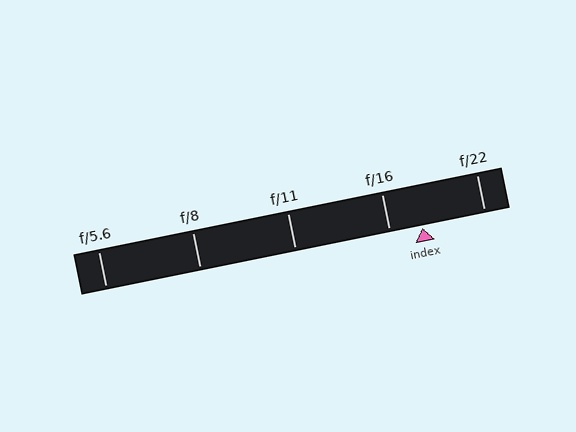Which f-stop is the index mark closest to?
The index mark is closest to f/16.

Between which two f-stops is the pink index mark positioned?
The index mark is between f/16 and f/22.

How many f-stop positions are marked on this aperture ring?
There are 5 f-stop positions marked.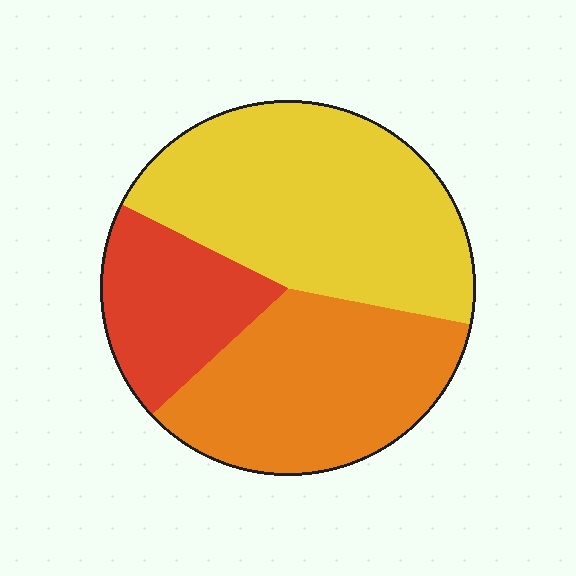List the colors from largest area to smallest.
From largest to smallest: yellow, orange, red.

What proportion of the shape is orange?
Orange takes up about one third (1/3) of the shape.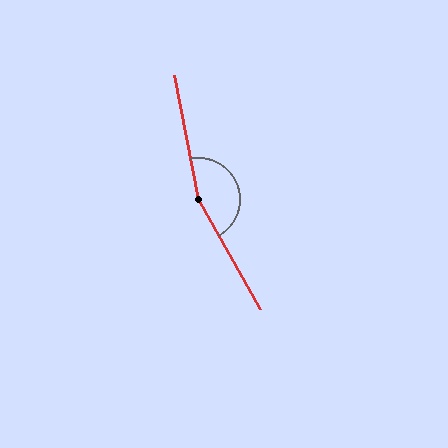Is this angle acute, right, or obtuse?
It is obtuse.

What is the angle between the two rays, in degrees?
Approximately 162 degrees.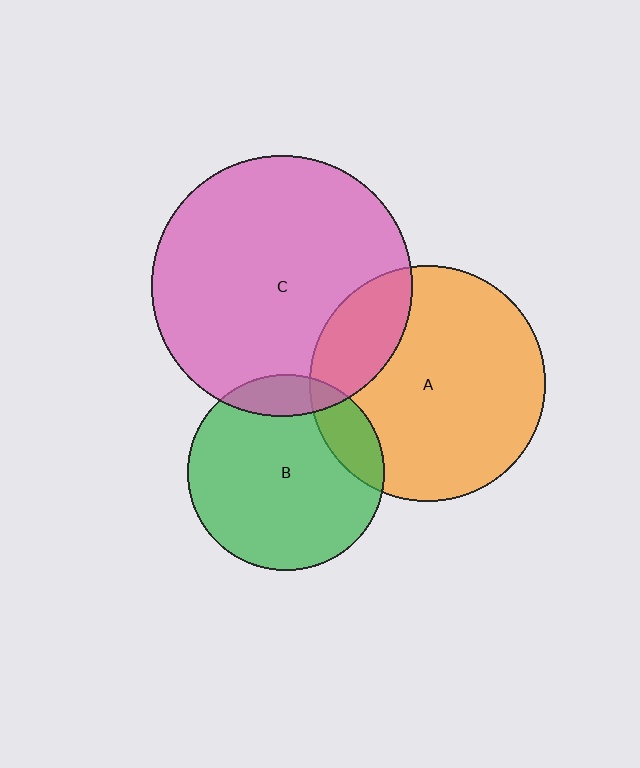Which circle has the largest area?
Circle C (pink).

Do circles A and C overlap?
Yes.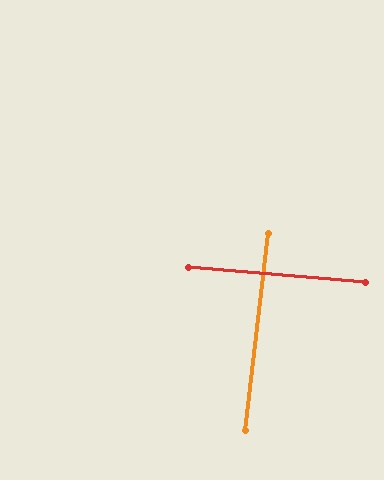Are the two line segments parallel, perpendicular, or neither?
Perpendicular — they meet at approximately 88°.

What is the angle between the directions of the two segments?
Approximately 88 degrees.